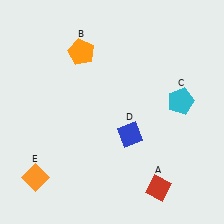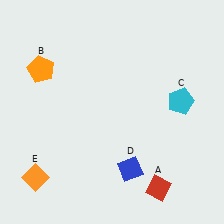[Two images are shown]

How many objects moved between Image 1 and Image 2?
2 objects moved between the two images.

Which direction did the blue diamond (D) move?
The blue diamond (D) moved down.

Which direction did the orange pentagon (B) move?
The orange pentagon (B) moved left.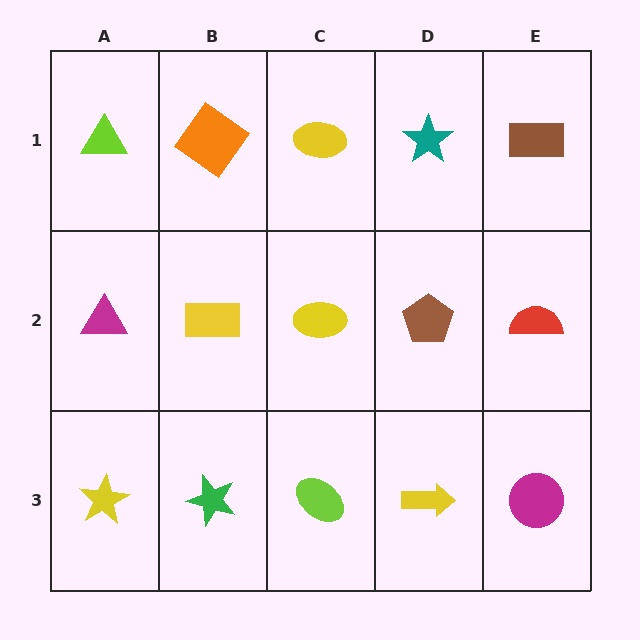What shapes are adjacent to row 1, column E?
A red semicircle (row 2, column E), a teal star (row 1, column D).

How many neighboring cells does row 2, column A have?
3.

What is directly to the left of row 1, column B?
A lime triangle.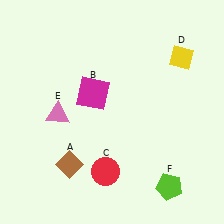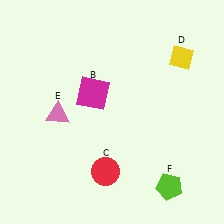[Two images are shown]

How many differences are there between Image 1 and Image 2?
There is 1 difference between the two images.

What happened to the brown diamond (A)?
The brown diamond (A) was removed in Image 2. It was in the bottom-left area of Image 1.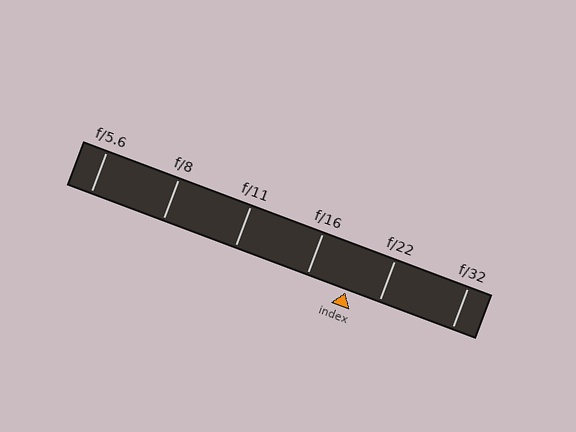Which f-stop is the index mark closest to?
The index mark is closest to f/22.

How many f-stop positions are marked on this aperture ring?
There are 6 f-stop positions marked.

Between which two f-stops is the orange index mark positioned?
The index mark is between f/16 and f/22.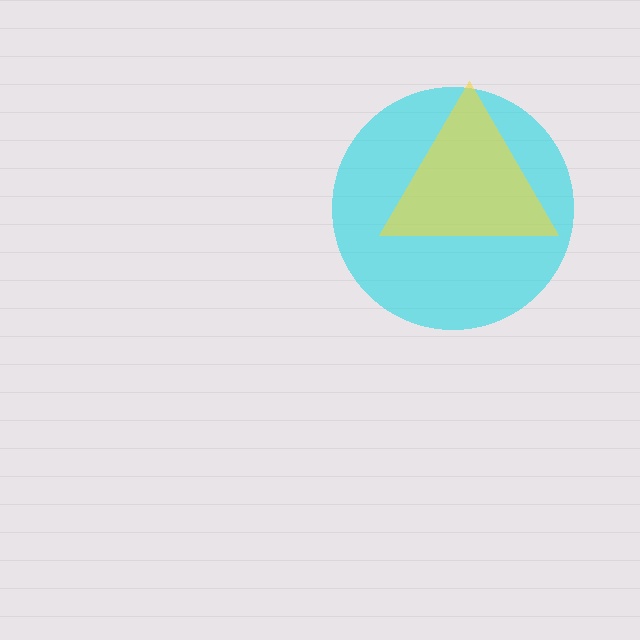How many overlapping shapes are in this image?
There are 2 overlapping shapes in the image.